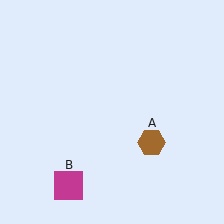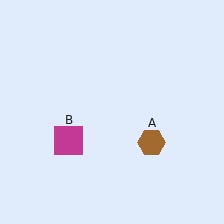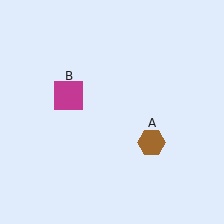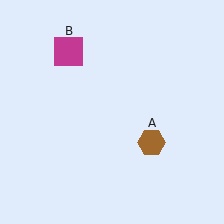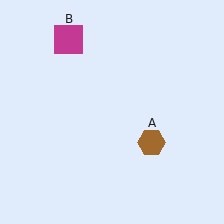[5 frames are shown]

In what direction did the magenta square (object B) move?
The magenta square (object B) moved up.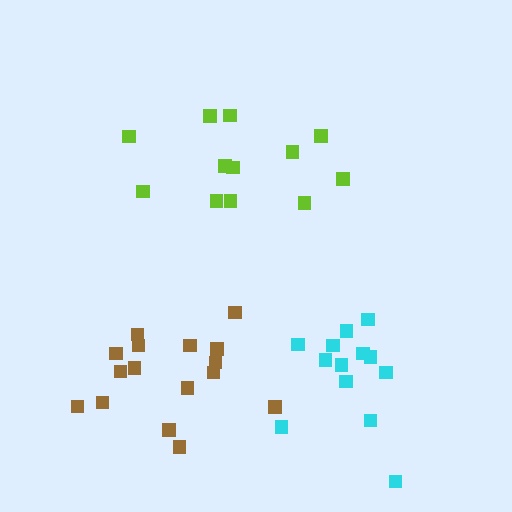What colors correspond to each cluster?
The clusters are colored: lime, brown, cyan.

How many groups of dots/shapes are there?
There are 3 groups.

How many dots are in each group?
Group 1: 12 dots, Group 2: 16 dots, Group 3: 13 dots (41 total).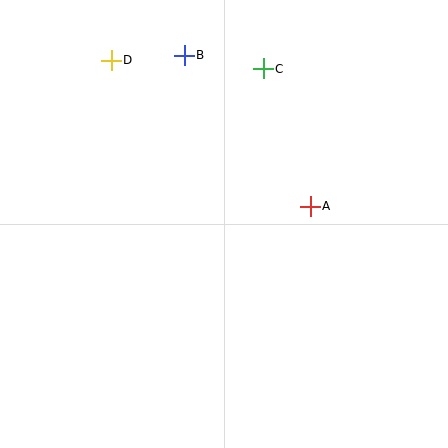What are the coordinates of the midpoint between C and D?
The midpoint between C and D is at (187, 65).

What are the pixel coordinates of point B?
Point B is at (184, 55).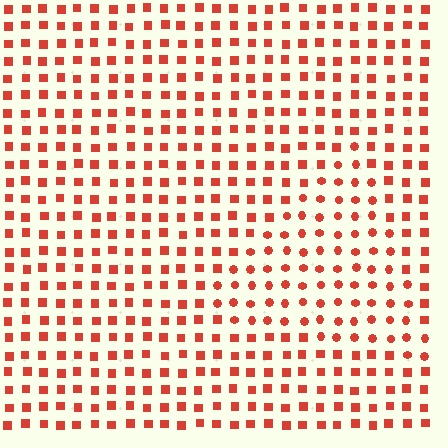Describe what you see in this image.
The image is filled with small red elements arranged in a uniform grid. A triangle-shaped region contains circles, while the surrounding area contains squares. The boundary is defined purely by the change in element shape.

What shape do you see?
I see a triangle.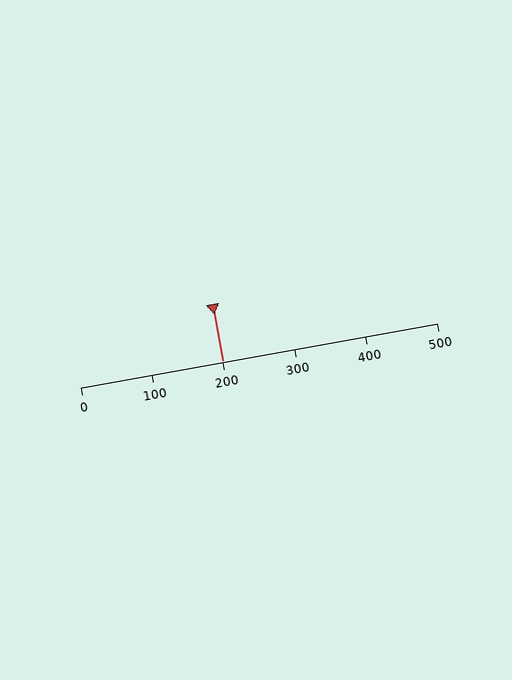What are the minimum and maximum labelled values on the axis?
The axis runs from 0 to 500.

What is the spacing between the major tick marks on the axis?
The major ticks are spaced 100 apart.